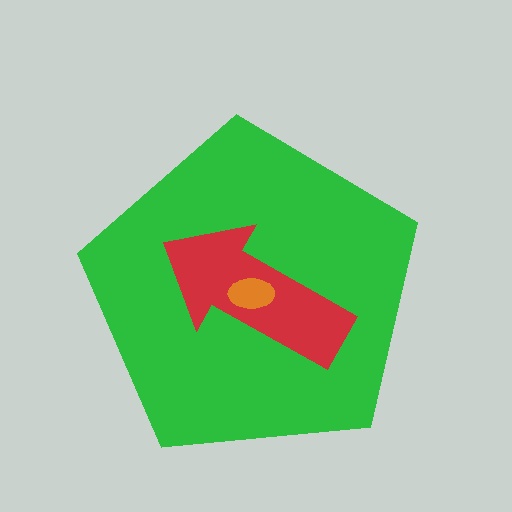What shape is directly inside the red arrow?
The orange ellipse.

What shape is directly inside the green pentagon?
The red arrow.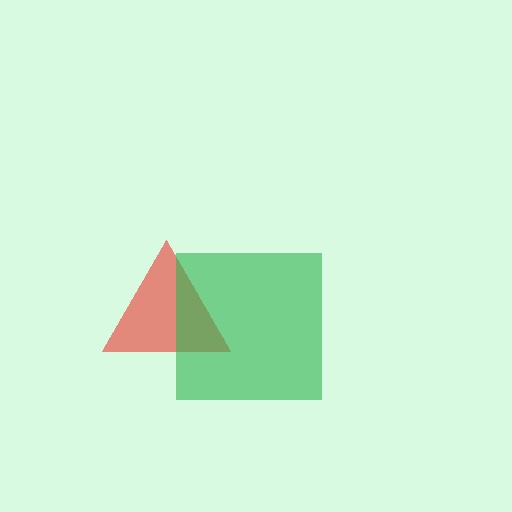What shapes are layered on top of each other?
The layered shapes are: a red triangle, a green square.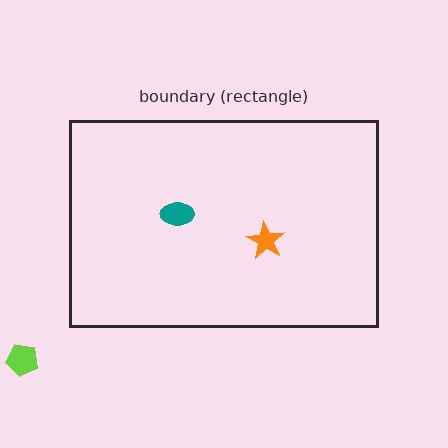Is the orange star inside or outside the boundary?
Inside.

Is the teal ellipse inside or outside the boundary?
Inside.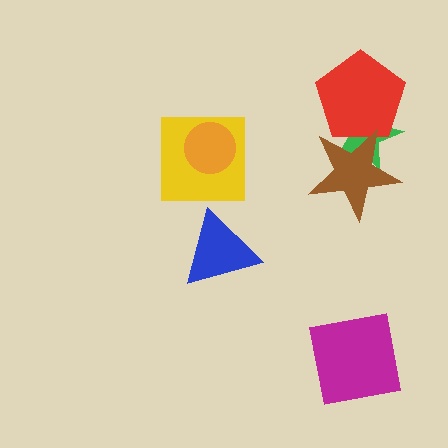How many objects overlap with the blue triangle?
0 objects overlap with the blue triangle.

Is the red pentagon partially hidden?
Yes, it is partially covered by another shape.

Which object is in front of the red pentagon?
The brown star is in front of the red pentagon.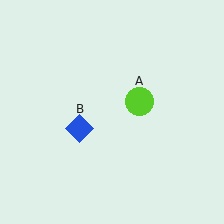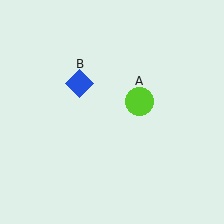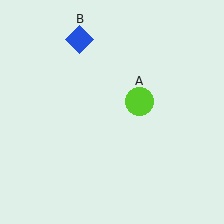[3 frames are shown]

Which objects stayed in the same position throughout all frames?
Lime circle (object A) remained stationary.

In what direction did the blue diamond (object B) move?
The blue diamond (object B) moved up.